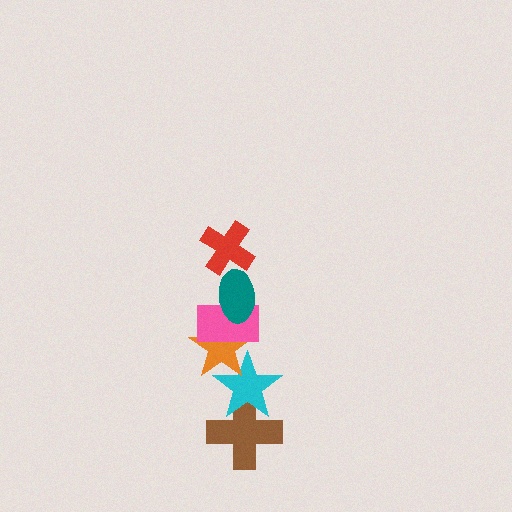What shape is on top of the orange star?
The pink rectangle is on top of the orange star.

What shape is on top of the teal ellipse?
The red cross is on top of the teal ellipse.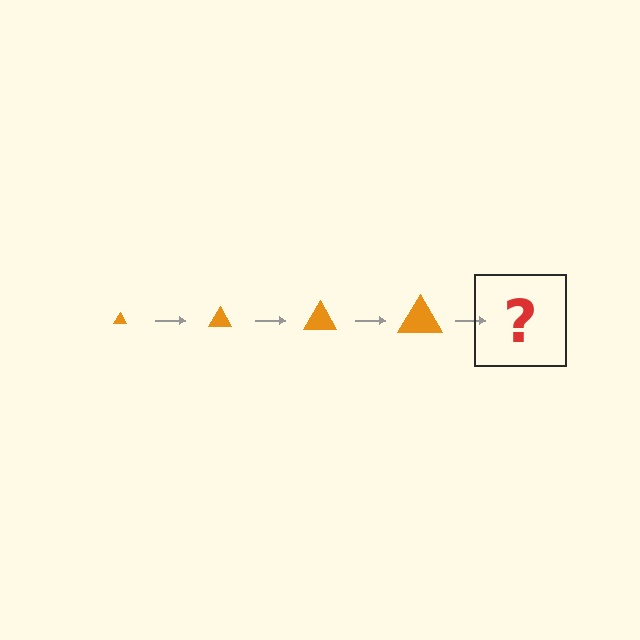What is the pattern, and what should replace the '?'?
The pattern is that the triangle gets progressively larger each step. The '?' should be an orange triangle, larger than the previous one.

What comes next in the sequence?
The next element should be an orange triangle, larger than the previous one.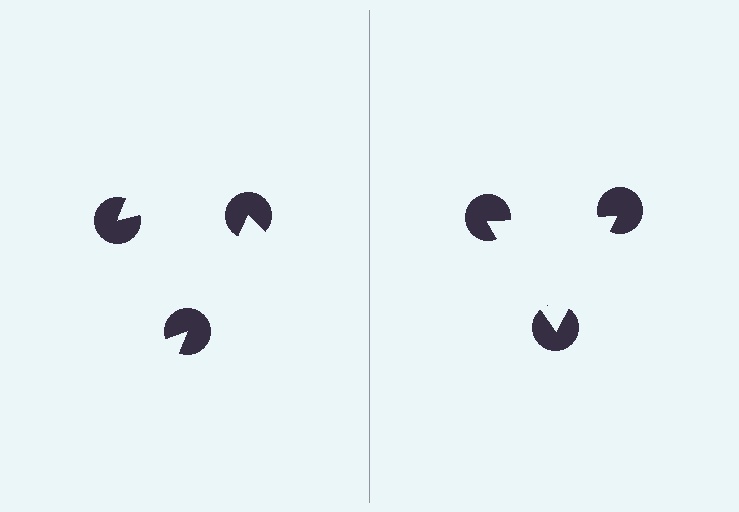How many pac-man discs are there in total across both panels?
6 — 3 on each side.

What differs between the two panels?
The pac-man discs are positioned identically on both sides; only the wedge orientations differ. On the right they align to a triangle; on the left they are misaligned.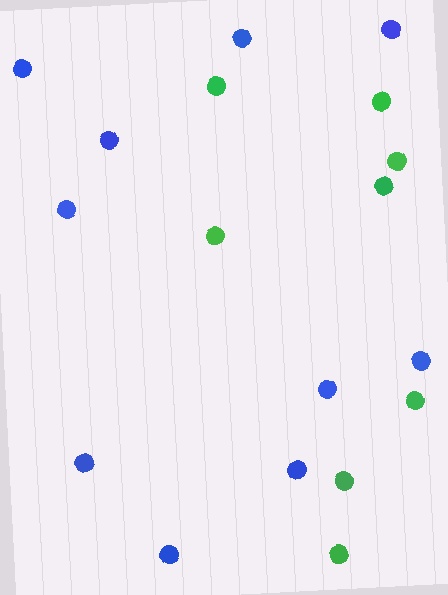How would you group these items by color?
There are 2 groups: one group of blue circles (10) and one group of green circles (8).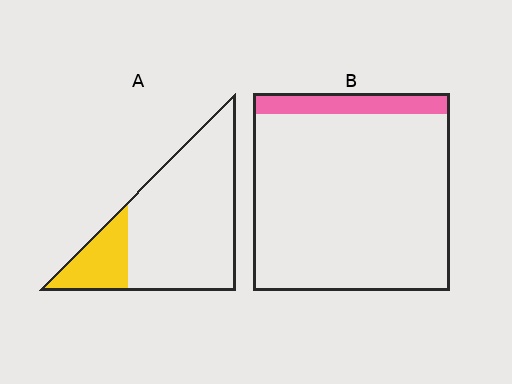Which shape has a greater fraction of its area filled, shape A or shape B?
Shape A.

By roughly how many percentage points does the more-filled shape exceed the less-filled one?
By roughly 10 percentage points (A over B).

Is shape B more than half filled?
No.